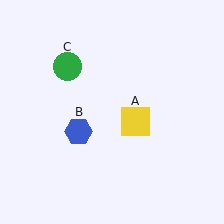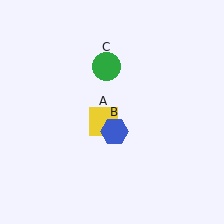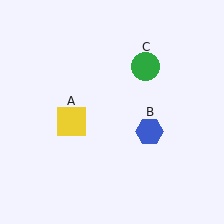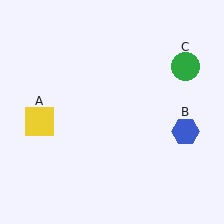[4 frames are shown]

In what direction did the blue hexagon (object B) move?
The blue hexagon (object B) moved right.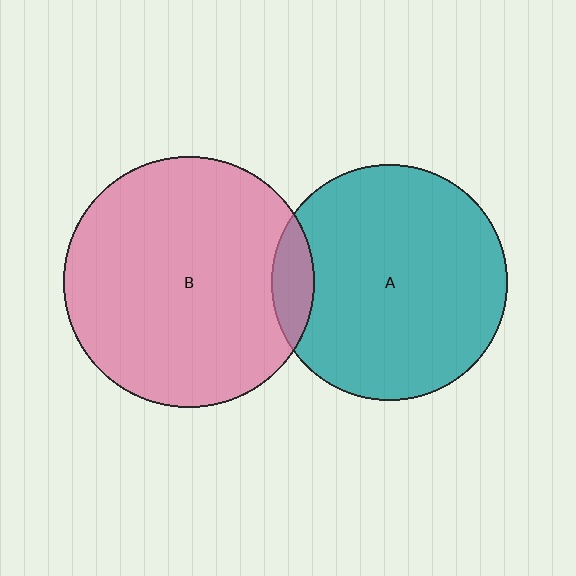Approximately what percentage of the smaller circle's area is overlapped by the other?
Approximately 10%.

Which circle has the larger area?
Circle B (pink).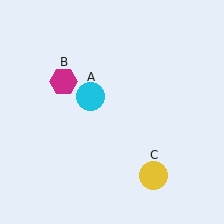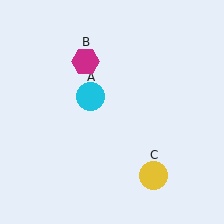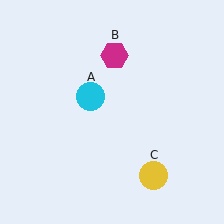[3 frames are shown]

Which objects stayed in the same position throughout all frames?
Cyan circle (object A) and yellow circle (object C) remained stationary.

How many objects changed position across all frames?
1 object changed position: magenta hexagon (object B).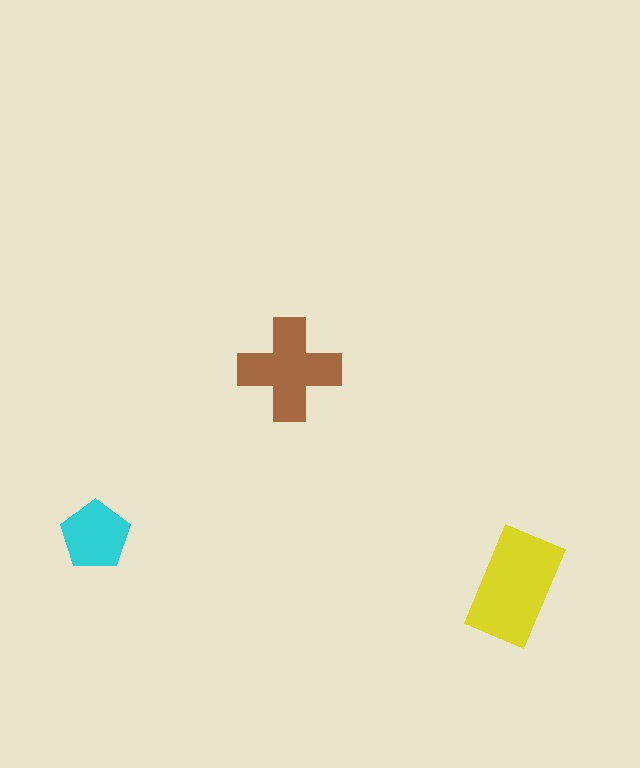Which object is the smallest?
The cyan pentagon.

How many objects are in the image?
There are 3 objects in the image.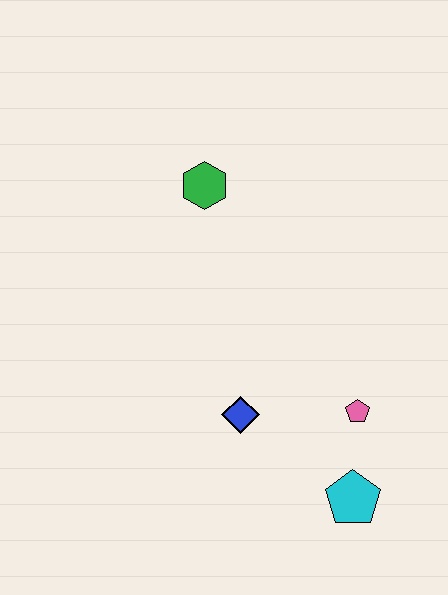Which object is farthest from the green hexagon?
The cyan pentagon is farthest from the green hexagon.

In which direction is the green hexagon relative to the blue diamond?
The green hexagon is above the blue diamond.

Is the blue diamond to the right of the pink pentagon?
No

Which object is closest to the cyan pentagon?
The pink pentagon is closest to the cyan pentagon.